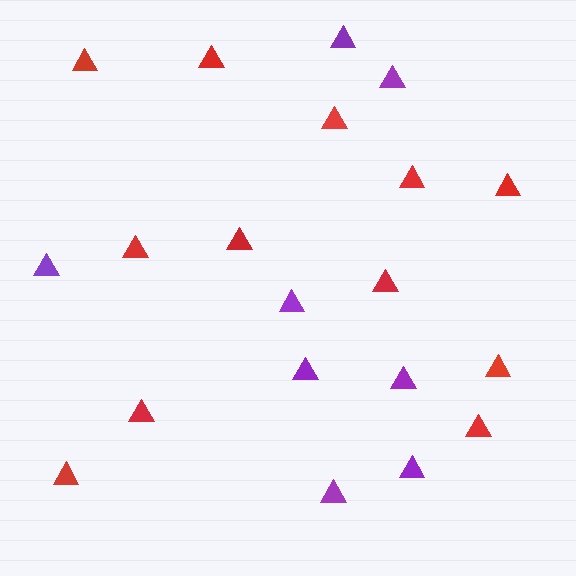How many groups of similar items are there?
There are 2 groups: one group of purple triangles (8) and one group of red triangles (12).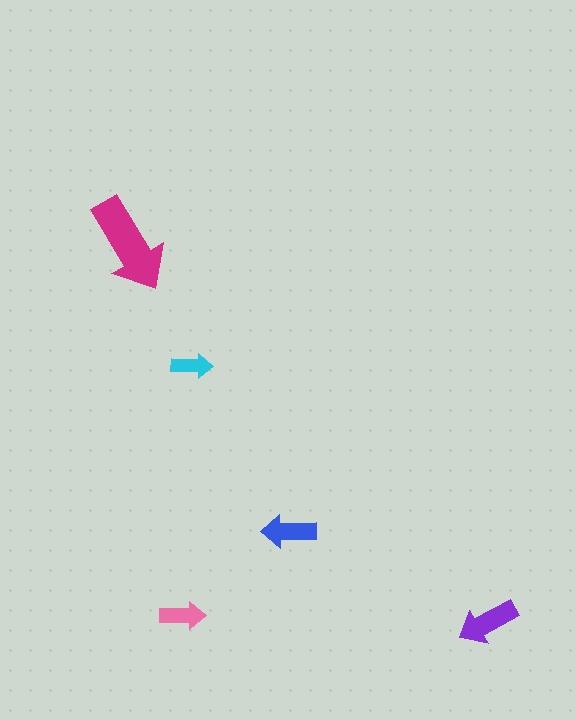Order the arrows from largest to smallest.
the magenta one, the purple one, the blue one, the pink one, the cyan one.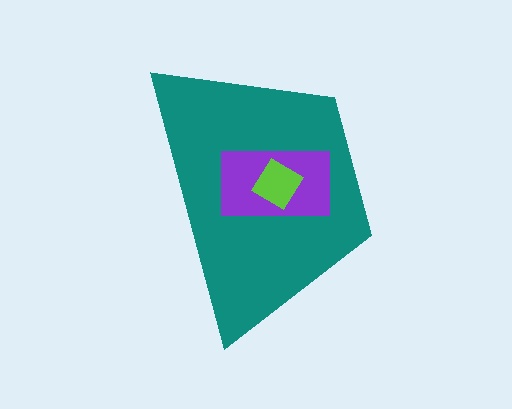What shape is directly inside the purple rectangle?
The lime diamond.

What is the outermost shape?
The teal trapezoid.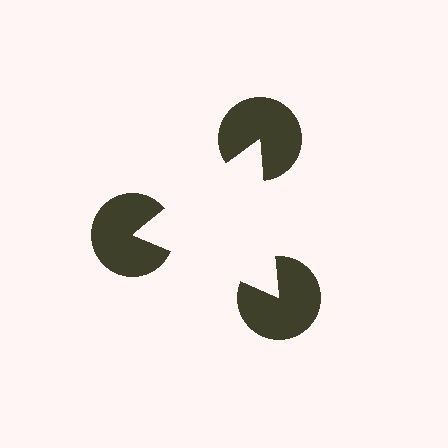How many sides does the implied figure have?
3 sides.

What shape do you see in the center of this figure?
An illusory triangle — its edges are inferred from the aligned wedge cuts in the pac-man discs, not physically drawn.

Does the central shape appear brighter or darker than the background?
It typically appears slightly brighter than the background, even though no actual brightness change is drawn.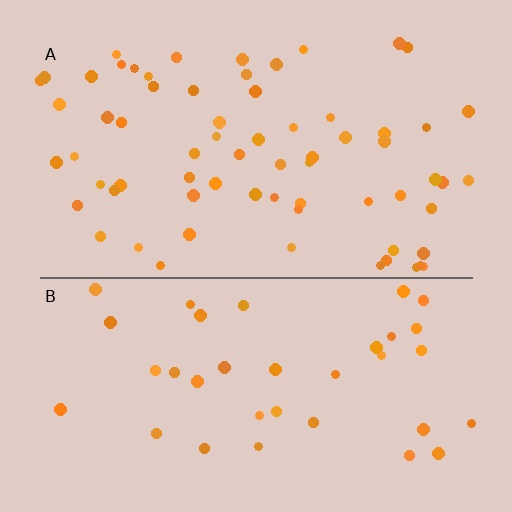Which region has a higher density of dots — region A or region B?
A (the top).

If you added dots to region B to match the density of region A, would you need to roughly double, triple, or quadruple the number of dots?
Approximately double.